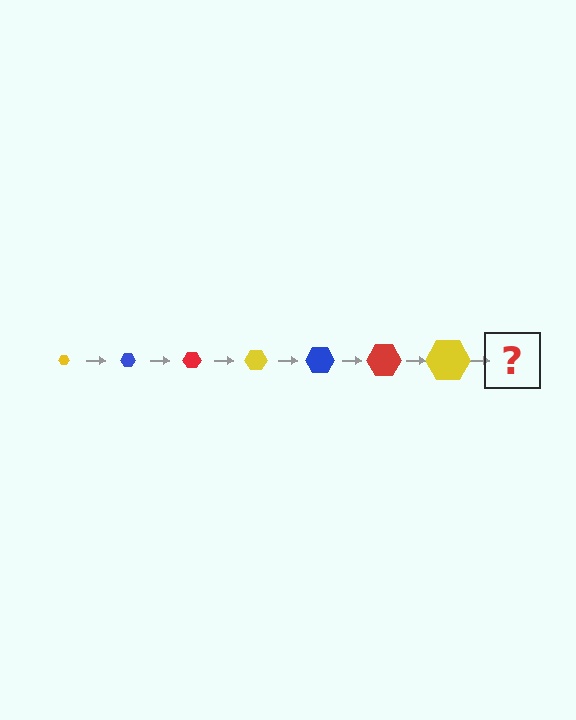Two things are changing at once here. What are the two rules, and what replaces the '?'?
The two rules are that the hexagon grows larger each step and the color cycles through yellow, blue, and red. The '?' should be a blue hexagon, larger than the previous one.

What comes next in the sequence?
The next element should be a blue hexagon, larger than the previous one.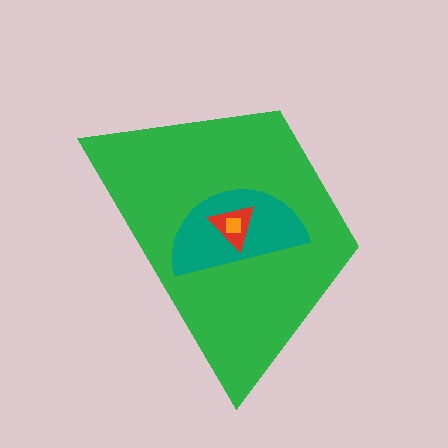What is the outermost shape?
The green trapezoid.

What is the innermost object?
The orange square.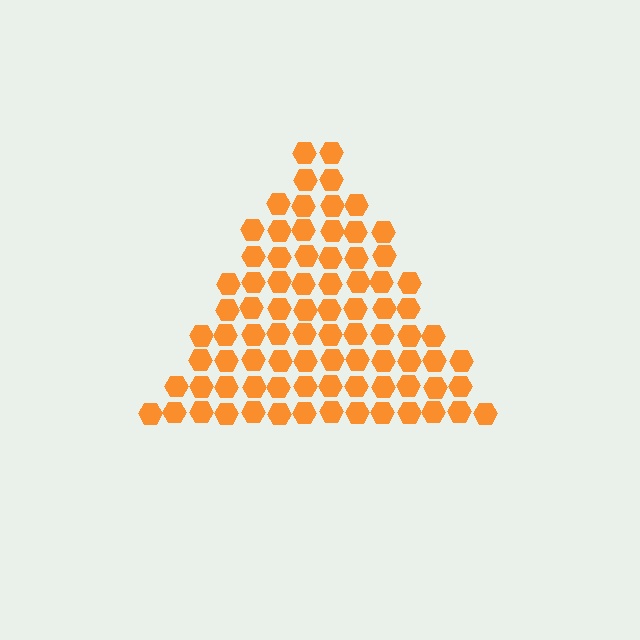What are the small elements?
The small elements are hexagons.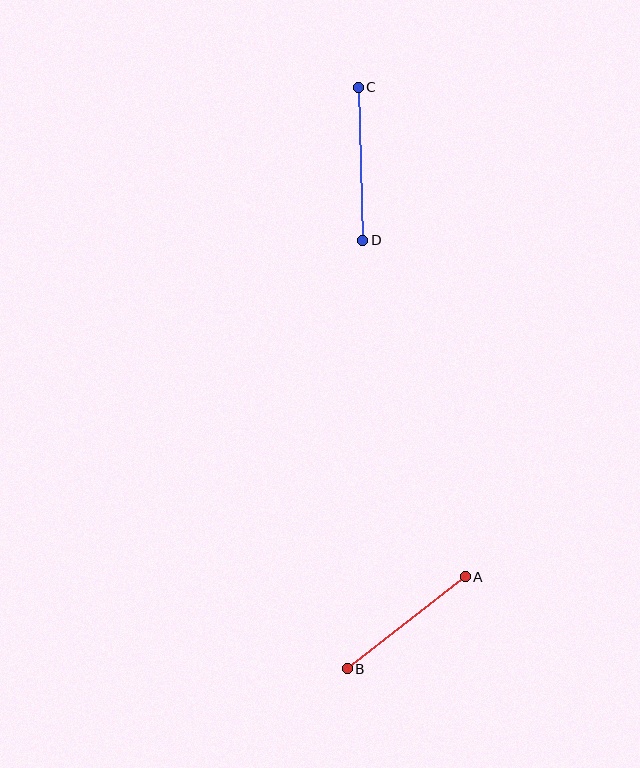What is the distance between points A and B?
The distance is approximately 150 pixels.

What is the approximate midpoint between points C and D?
The midpoint is at approximately (361, 164) pixels.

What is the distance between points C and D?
The distance is approximately 153 pixels.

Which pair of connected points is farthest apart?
Points C and D are farthest apart.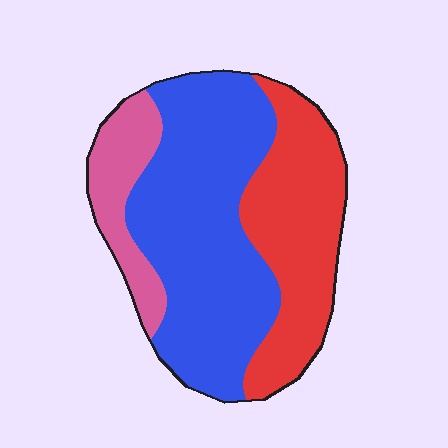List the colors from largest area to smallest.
From largest to smallest: blue, red, pink.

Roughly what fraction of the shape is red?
Red takes up between a sixth and a third of the shape.